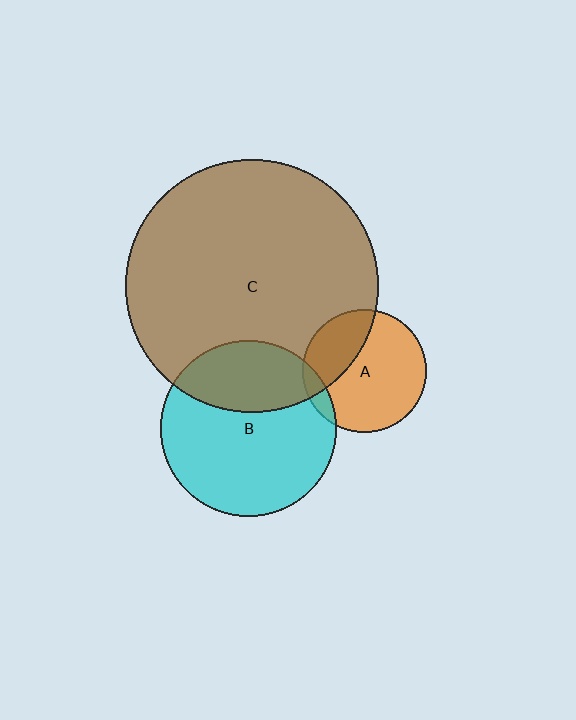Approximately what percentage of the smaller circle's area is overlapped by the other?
Approximately 30%.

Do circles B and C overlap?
Yes.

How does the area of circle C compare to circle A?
Approximately 4.2 times.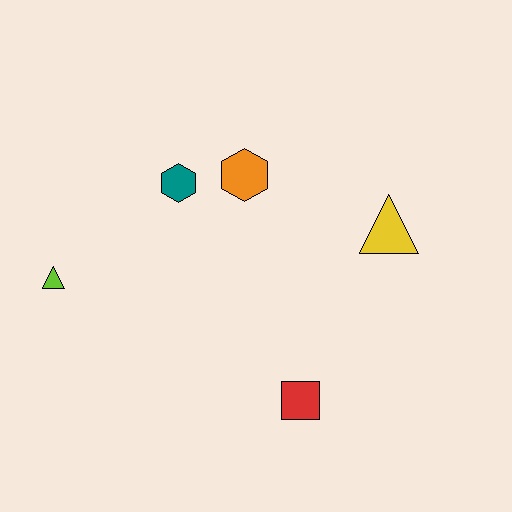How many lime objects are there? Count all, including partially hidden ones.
There is 1 lime object.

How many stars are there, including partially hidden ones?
There are no stars.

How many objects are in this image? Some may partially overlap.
There are 5 objects.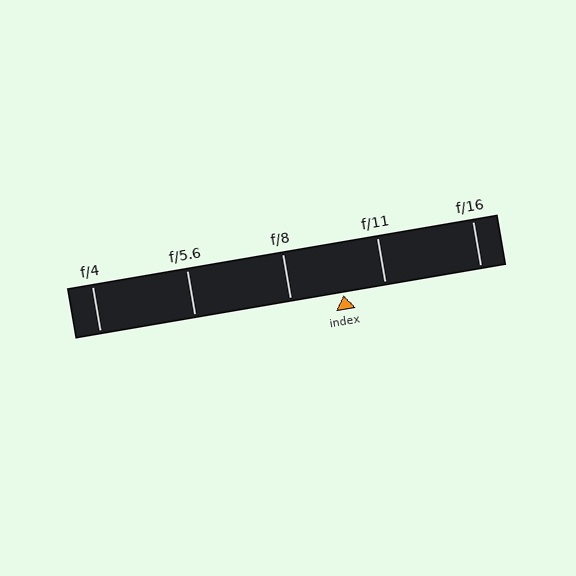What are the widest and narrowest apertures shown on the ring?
The widest aperture shown is f/4 and the narrowest is f/16.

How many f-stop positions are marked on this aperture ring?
There are 5 f-stop positions marked.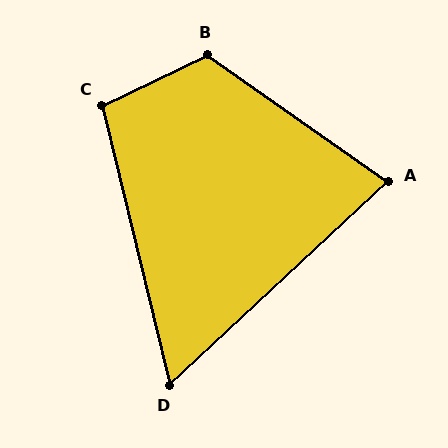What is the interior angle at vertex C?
Approximately 102 degrees (obtuse).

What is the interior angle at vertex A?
Approximately 78 degrees (acute).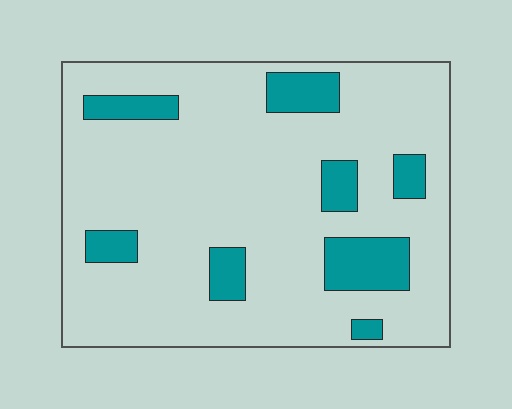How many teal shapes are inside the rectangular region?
8.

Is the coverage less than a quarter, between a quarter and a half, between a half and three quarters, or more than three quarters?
Less than a quarter.